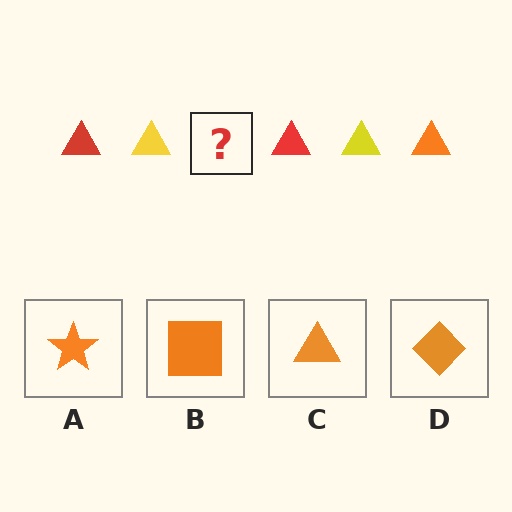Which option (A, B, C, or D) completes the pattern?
C.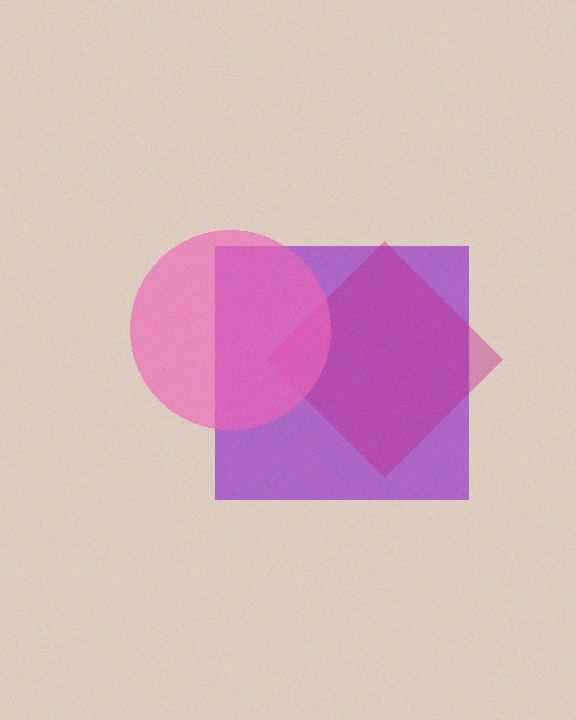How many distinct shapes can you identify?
There are 3 distinct shapes: a purple square, a magenta diamond, a pink circle.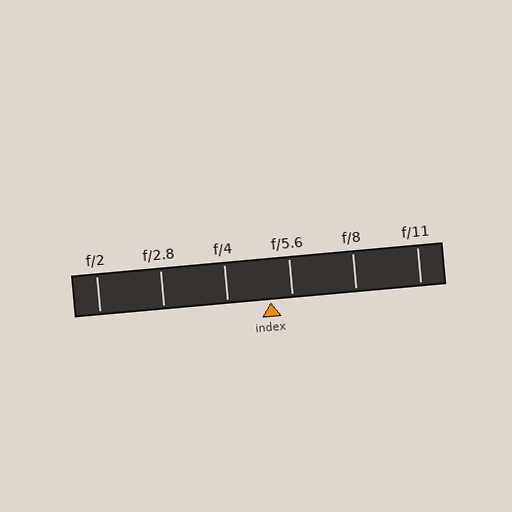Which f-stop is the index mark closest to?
The index mark is closest to f/5.6.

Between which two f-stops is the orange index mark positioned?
The index mark is between f/4 and f/5.6.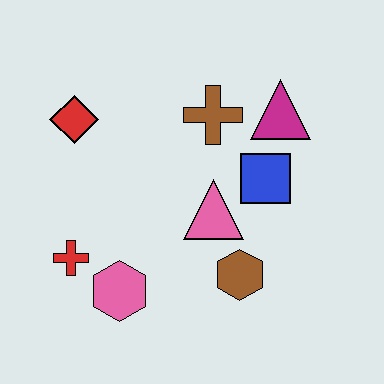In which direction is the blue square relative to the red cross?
The blue square is to the right of the red cross.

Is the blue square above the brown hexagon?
Yes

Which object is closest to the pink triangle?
The blue square is closest to the pink triangle.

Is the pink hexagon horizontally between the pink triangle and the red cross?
Yes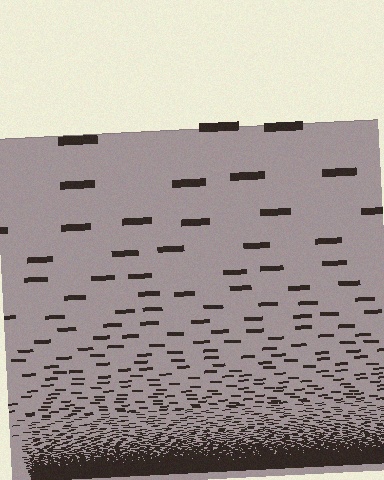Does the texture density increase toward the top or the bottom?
Density increases toward the bottom.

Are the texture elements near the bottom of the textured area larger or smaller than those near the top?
Smaller. The gradient is inverted — elements near the bottom are smaller and denser.